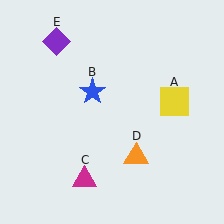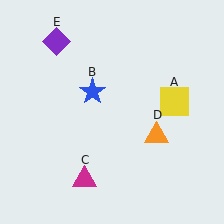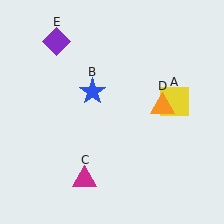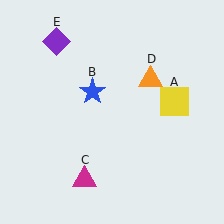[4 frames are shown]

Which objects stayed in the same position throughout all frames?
Yellow square (object A) and blue star (object B) and magenta triangle (object C) and purple diamond (object E) remained stationary.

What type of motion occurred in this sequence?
The orange triangle (object D) rotated counterclockwise around the center of the scene.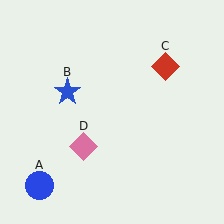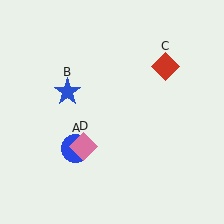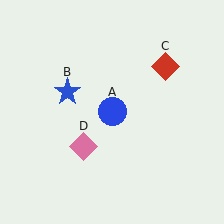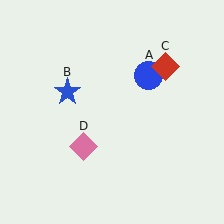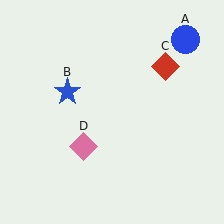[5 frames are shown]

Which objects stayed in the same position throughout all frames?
Blue star (object B) and red diamond (object C) and pink diamond (object D) remained stationary.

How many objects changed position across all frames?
1 object changed position: blue circle (object A).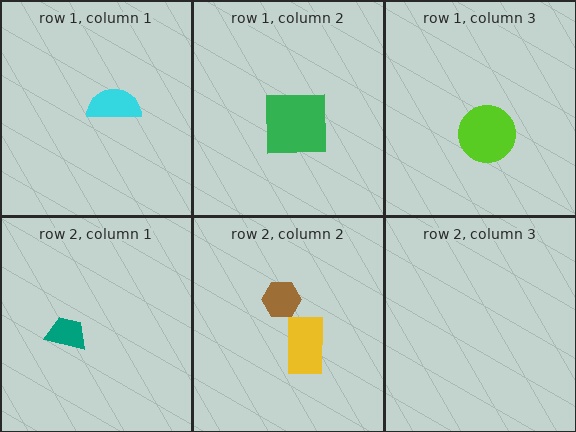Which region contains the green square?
The row 1, column 2 region.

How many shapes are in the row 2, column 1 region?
1.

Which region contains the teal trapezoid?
The row 2, column 1 region.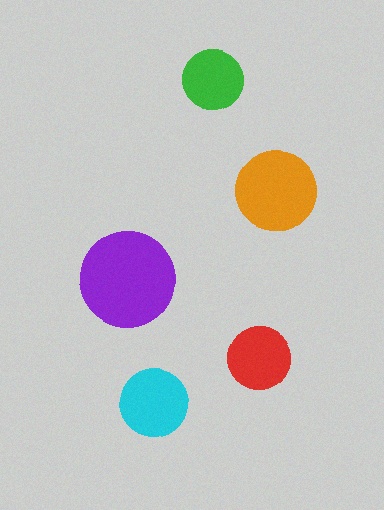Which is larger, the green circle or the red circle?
The red one.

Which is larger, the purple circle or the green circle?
The purple one.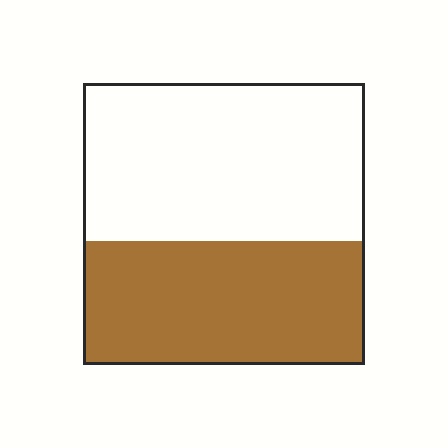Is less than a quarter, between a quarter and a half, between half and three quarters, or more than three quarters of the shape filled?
Between a quarter and a half.